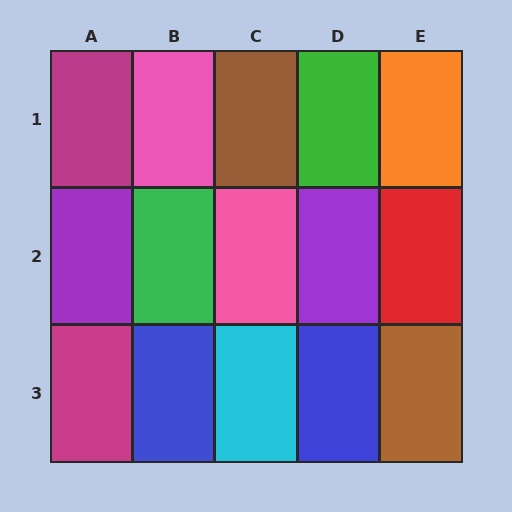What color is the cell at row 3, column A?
Magenta.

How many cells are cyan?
1 cell is cyan.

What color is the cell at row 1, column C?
Brown.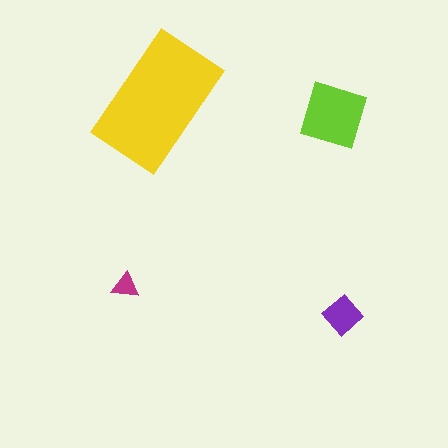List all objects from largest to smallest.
The yellow rectangle, the lime diamond, the purple diamond, the magenta triangle.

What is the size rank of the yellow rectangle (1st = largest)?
1st.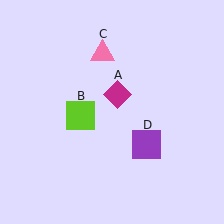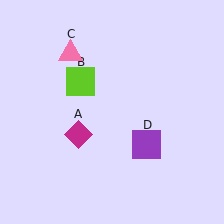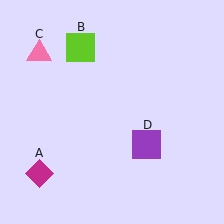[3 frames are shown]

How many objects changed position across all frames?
3 objects changed position: magenta diamond (object A), lime square (object B), pink triangle (object C).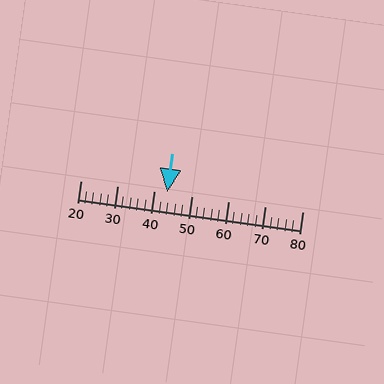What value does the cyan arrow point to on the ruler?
The cyan arrow points to approximately 43.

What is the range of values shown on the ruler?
The ruler shows values from 20 to 80.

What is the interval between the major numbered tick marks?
The major tick marks are spaced 10 units apart.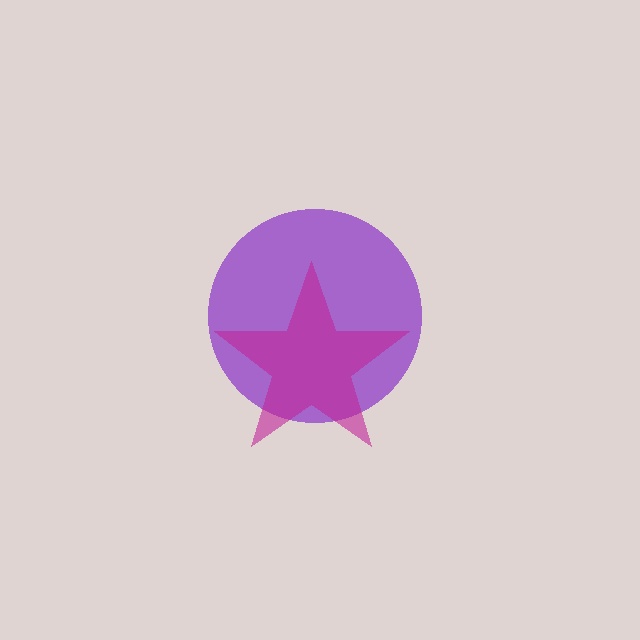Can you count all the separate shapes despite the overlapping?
Yes, there are 2 separate shapes.